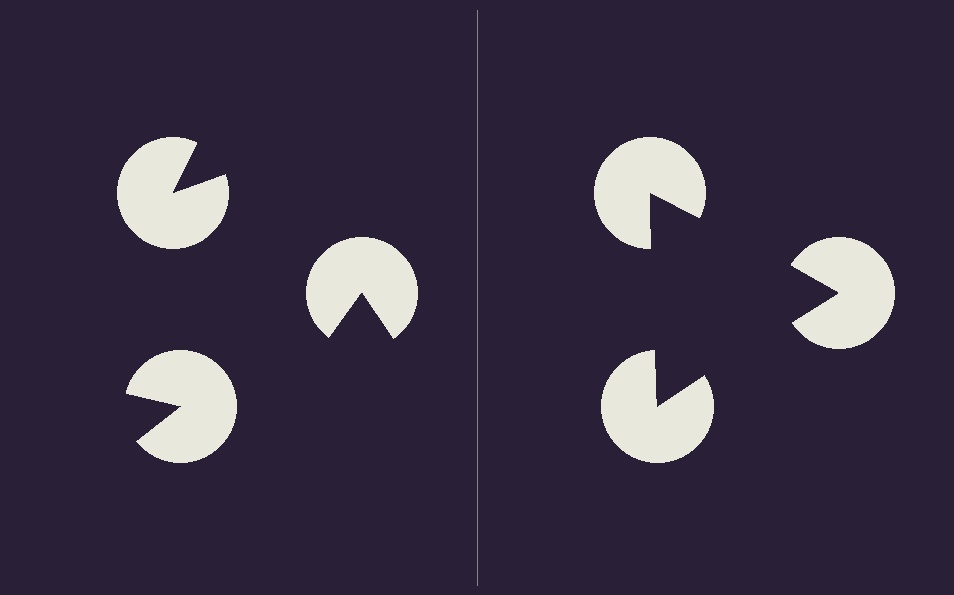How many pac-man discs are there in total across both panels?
6 — 3 on each side.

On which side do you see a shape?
An illusory triangle appears on the right side. On the left side the wedge cuts are rotated, so no coherent shape forms.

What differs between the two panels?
The pac-man discs are positioned identically on both sides; only the wedge orientations differ. On the right they align to a triangle; on the left they are misaligned.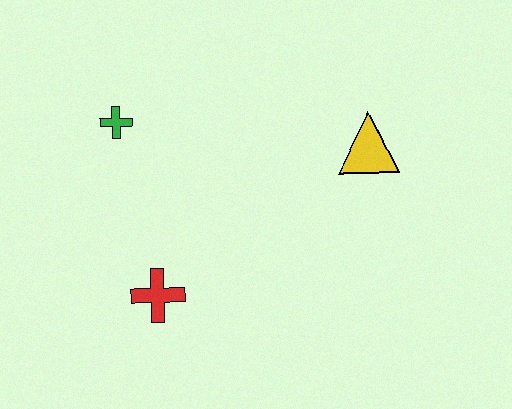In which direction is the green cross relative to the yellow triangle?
The green cross is to the left of the yellow triangle.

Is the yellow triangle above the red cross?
Yes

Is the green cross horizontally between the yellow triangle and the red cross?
No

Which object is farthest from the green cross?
The yellow triangle is farthest from the green cross.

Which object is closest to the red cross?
The green cross is closest to the red cross.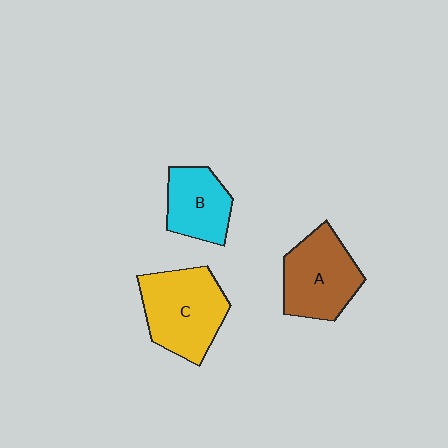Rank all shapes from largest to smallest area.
From largest to smallest: C (yellow), A (brown), B (cyan).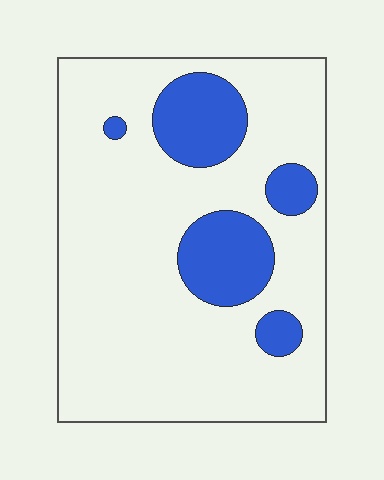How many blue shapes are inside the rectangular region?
5.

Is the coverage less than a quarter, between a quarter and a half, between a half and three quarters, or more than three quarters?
Less than a quarter.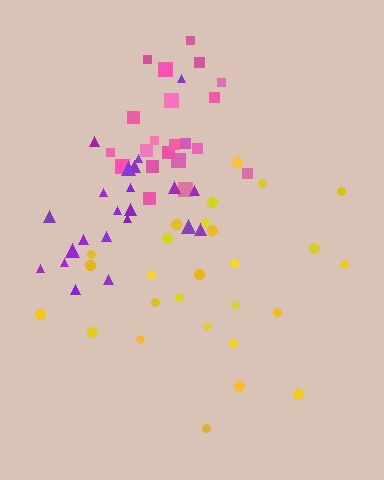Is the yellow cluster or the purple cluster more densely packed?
Purple.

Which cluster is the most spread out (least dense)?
Yellow.